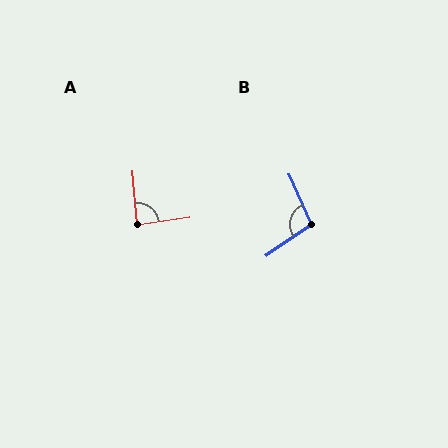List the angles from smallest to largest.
A (87°), B (101°).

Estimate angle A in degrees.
Approximately 87 degrees.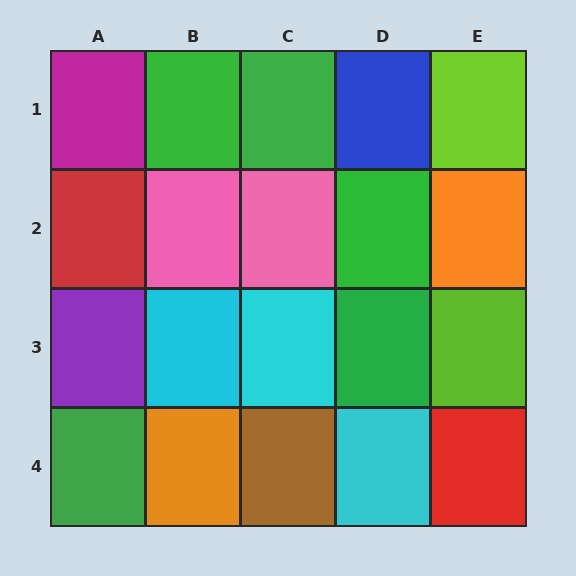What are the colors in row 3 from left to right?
Purple, cyan, cyan, green, lime.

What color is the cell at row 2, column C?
Pink.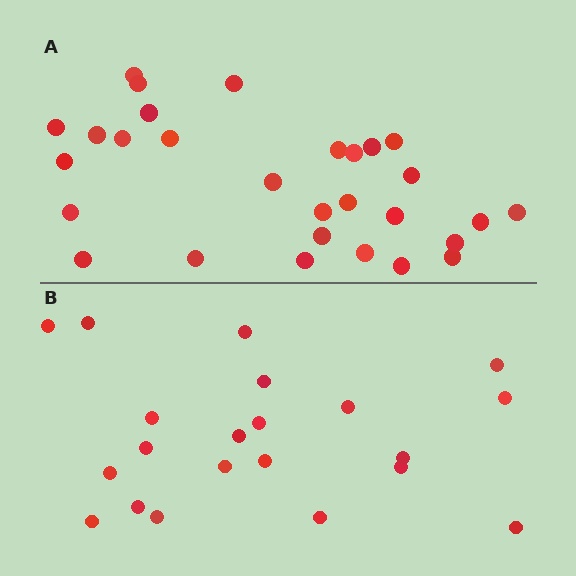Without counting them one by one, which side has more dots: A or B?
Region A (the top region) has more dots.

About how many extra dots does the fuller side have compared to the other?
Region A has roughly 8 or so more dots than region B.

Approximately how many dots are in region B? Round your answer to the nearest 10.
About 20 dots. (The exact count is 21, which rounds to 20.)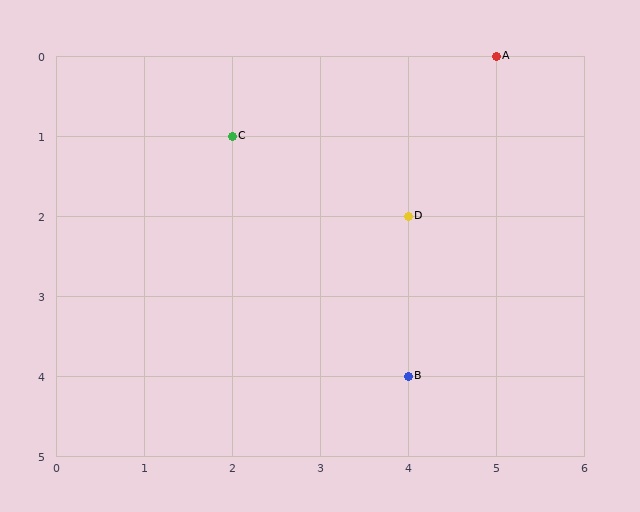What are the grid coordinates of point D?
Point D is at grid coordinates (4, 2).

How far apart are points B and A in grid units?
Points B and A are 1 column and 4 rows apart (about 4.1 grid units diagonally).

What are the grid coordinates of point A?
Point A is at grid coordinates (5, 0).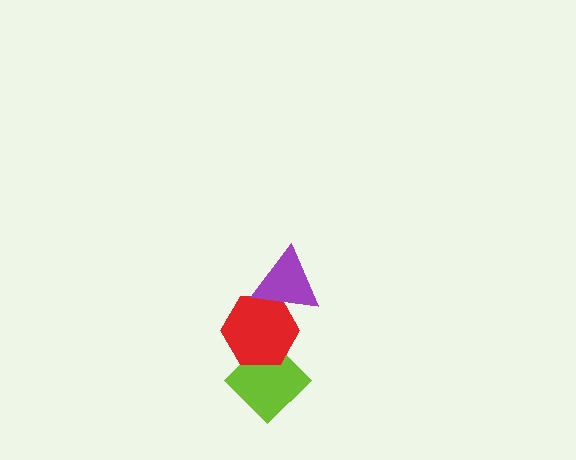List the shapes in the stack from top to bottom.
From top to bottom: the purple triangle, the red hexagon, the lime diamond.